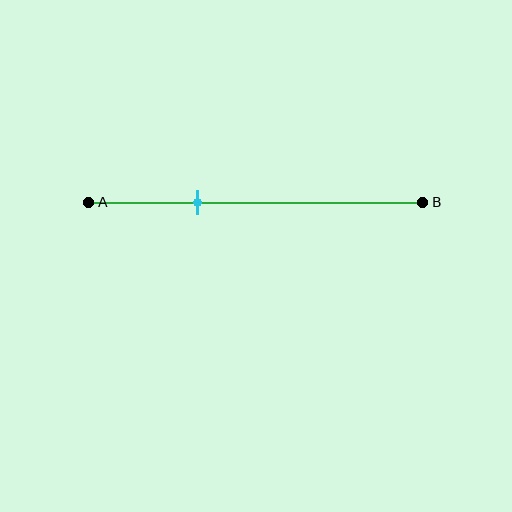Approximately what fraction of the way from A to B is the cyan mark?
The cyan mark is approximately 35% of the way from A to B.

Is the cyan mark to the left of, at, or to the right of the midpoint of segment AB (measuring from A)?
The cyan mark is to the left of the midpoint of segment AB.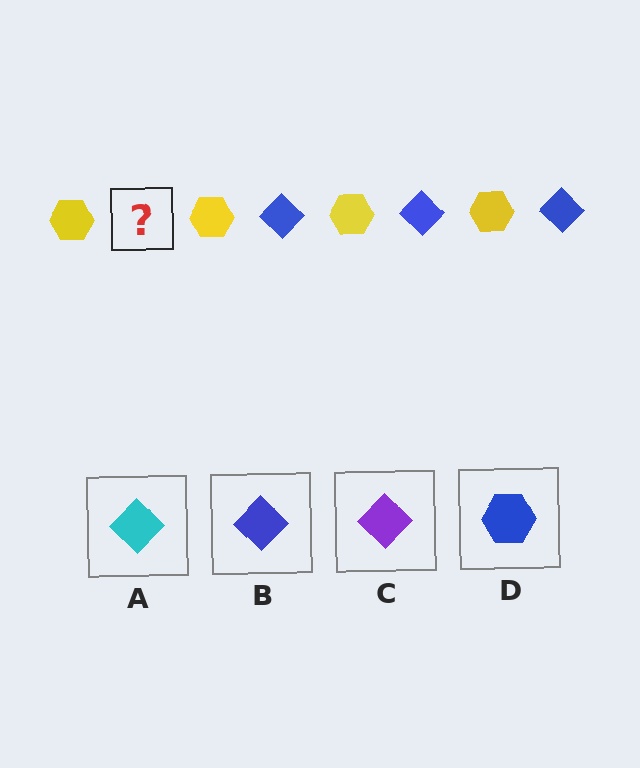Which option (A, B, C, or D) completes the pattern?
B.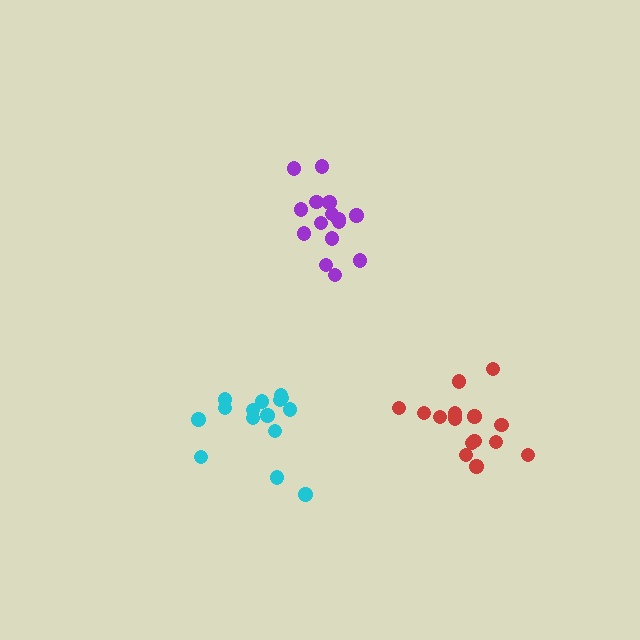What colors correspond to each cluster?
The clusters are colored: red, purple, cyan.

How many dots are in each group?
Group 1: 15 dots, Group 2: 15 dots, Group 3: 15 dots (45 total).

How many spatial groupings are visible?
There are 3 spatial groupings.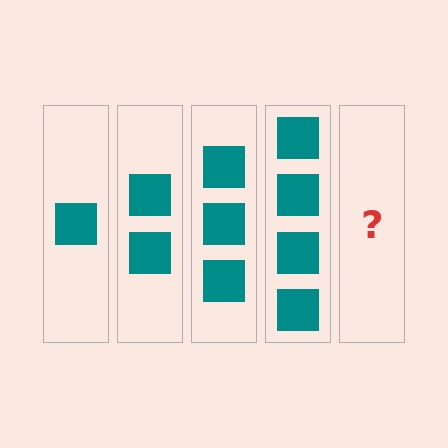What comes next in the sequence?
The next element should be 5 squares.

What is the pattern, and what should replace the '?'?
The pattern is that each step adds one more square. The '?' should be 5 squares.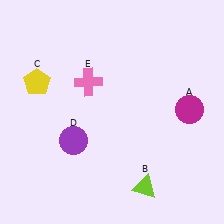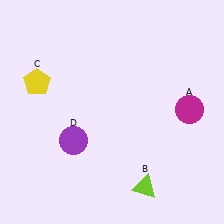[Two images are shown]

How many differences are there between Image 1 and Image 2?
There is 1 difference between the two images.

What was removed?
The pink cross (E) was removed in Image 2.